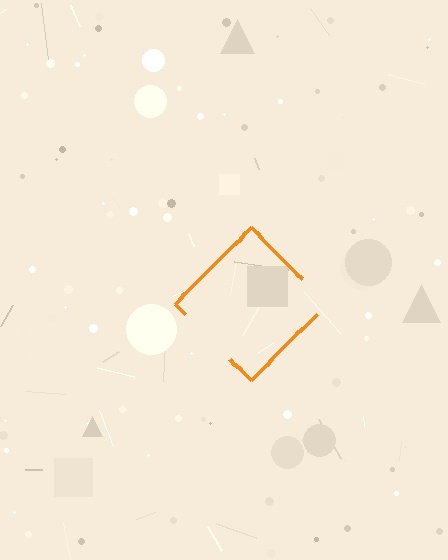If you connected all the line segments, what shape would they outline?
They would outline a diamond.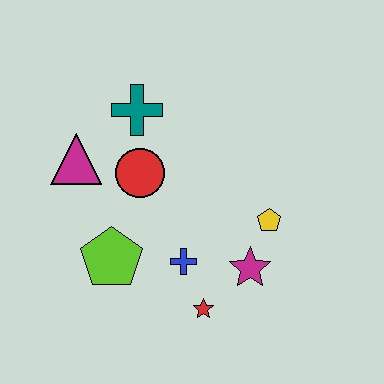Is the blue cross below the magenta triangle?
Yes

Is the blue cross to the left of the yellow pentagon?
Yes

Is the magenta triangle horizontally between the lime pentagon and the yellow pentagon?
No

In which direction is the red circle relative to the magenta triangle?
The red circle is to the right of the magenta triangle.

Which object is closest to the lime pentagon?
The blue cross is closest to the lime pentagon.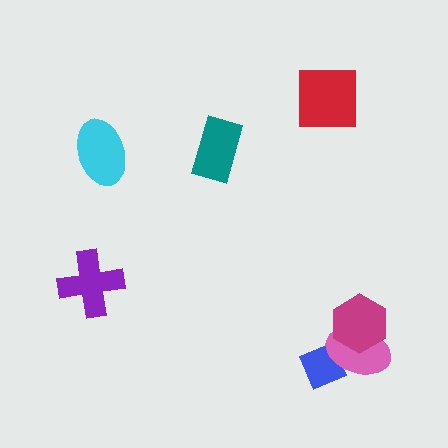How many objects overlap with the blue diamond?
1 object overlaps with the blue diamond.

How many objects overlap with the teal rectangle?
0 objects overlap with the teal rectangle.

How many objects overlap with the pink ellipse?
2 objects overlap with the pink ellipse.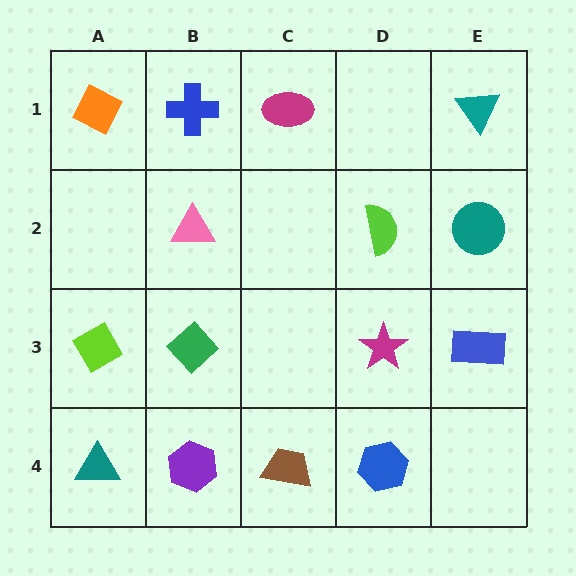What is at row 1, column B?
A blue cross.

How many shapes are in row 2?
3 shapes.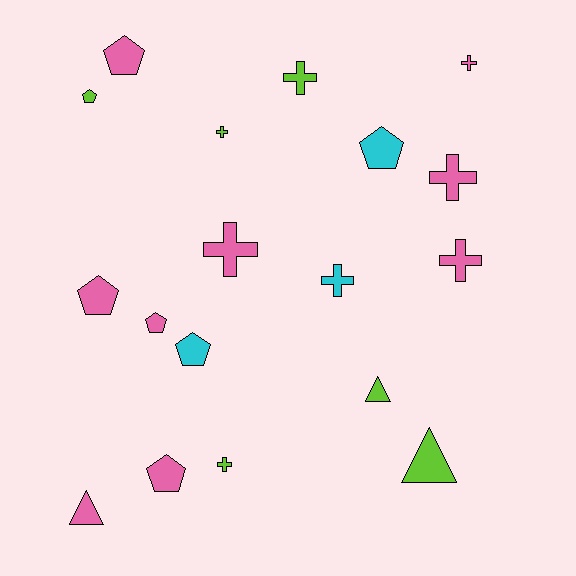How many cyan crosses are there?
There is 1 cyan cross.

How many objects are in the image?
There are 18 objects.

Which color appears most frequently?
Pink, with 9 objects.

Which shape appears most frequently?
Cross, with 8 objects.